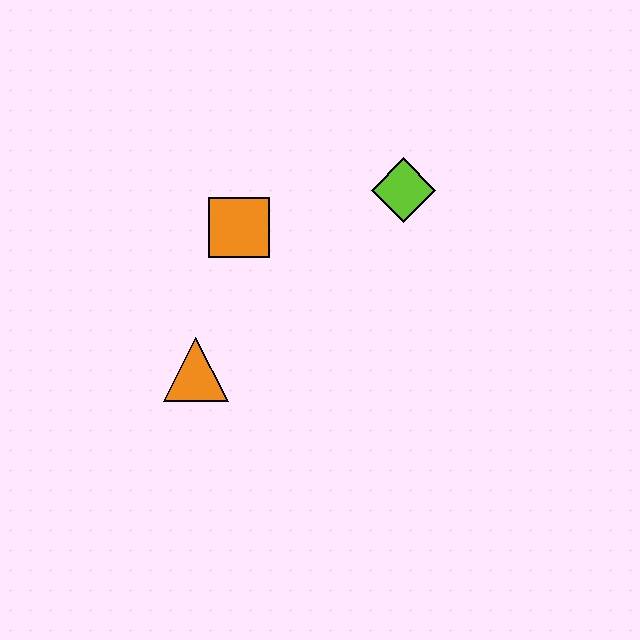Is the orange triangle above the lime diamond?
No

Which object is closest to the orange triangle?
The orange square is closest to the orange triangle.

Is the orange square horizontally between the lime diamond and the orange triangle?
Yes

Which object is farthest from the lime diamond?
The orange triangle is farthest from the lime diamond.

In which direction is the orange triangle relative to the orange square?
The orange triangle is below the orange square.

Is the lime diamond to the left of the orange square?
No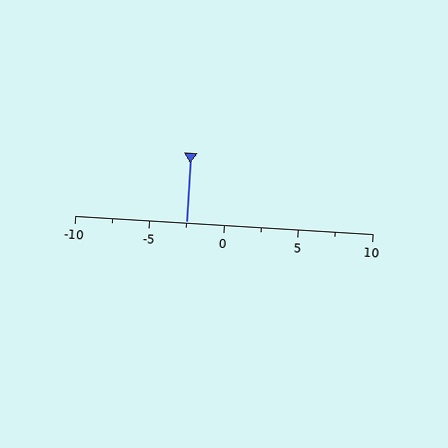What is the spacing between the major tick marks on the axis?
The major ticks are spaced 5 apart.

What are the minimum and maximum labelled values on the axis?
The axis runs from -10 to 10.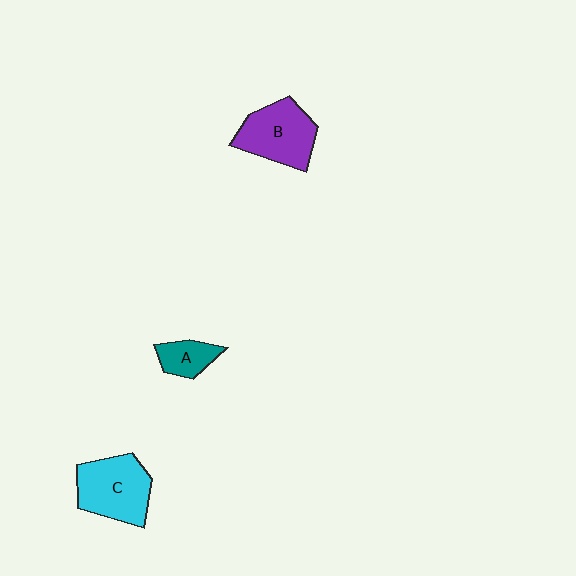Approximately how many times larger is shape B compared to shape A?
Approximately 2.2 times.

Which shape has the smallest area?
Shape A (teal).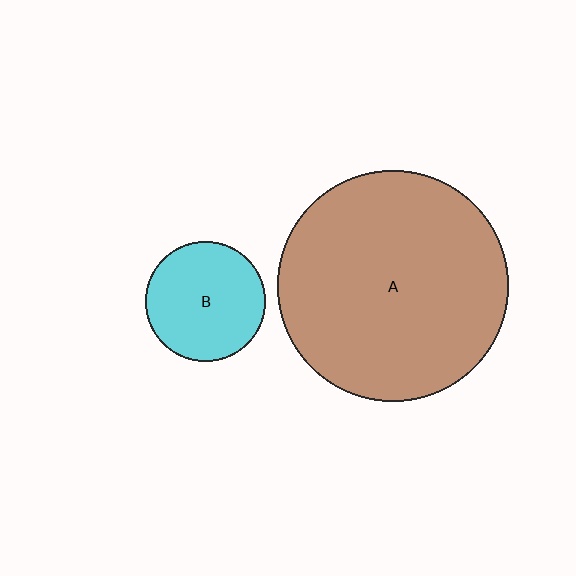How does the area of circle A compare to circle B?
Approximately 3.7 times.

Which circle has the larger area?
Circle A (brown).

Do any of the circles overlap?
No, none of the circles overlap.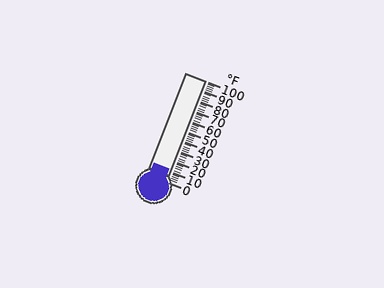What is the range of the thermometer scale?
The thermometer scale ranges from 0°F to 100°F.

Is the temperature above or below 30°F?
The temperature is below 30°F.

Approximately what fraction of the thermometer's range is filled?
The thermometer is filled to approximately 10% of its range.